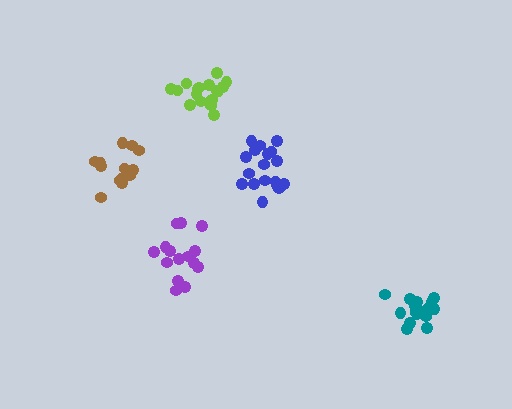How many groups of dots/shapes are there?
There are 5 groups.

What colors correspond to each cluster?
The clusters are colored: blue, brown, lime, purple, teal.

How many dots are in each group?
Group 1: 18 dots, Group 2: 14 dots, Group 3: 17 dots, Group 4: 15 dots, Group 5: 17 dots (81 total).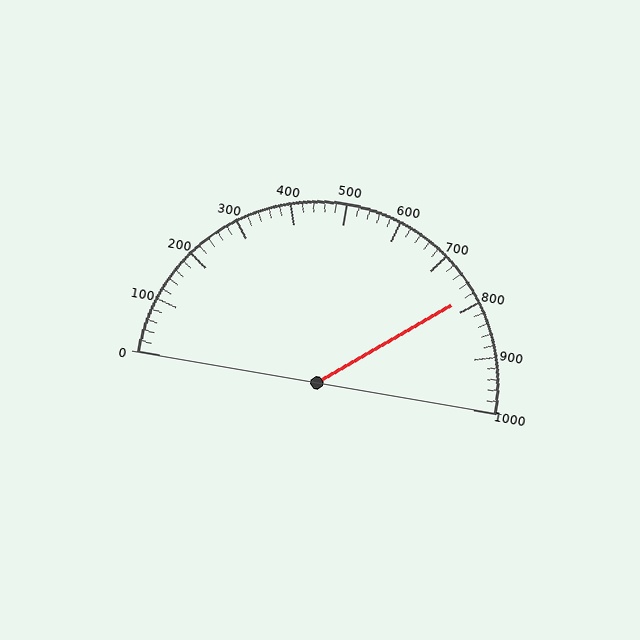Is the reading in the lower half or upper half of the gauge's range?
The reading is in the upper half of the range (0 to 1000).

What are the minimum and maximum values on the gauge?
The gauge ranges from 0 to 1000.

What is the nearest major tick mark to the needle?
The nearest major tick mark is 800.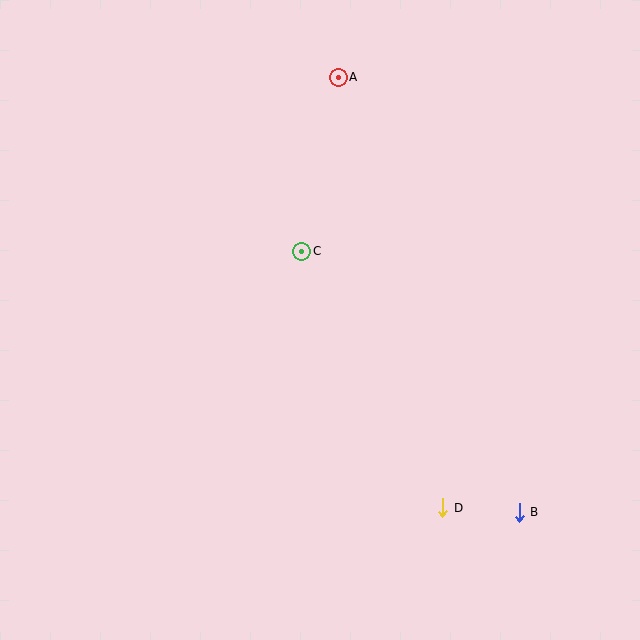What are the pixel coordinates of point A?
Point A is at (338, 77).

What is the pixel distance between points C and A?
The distance between C and A is 178 pixels.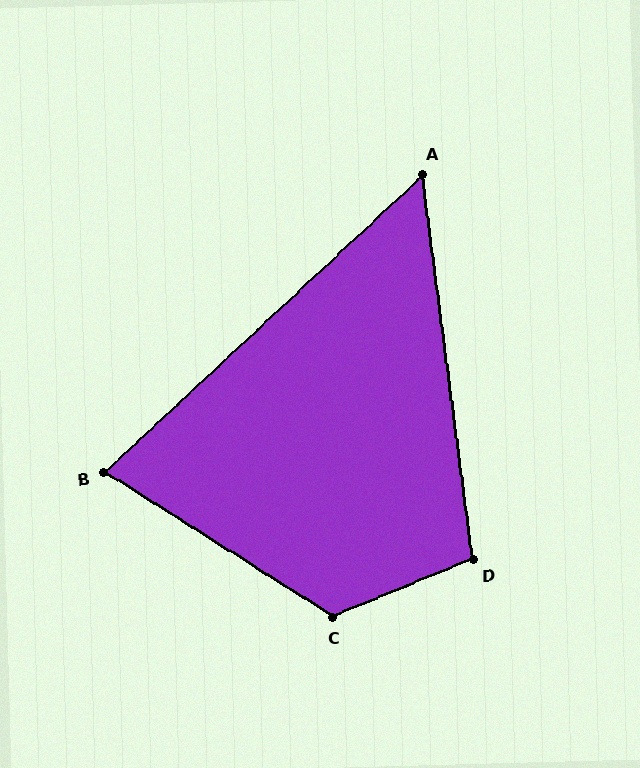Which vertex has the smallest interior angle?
A, at approximately 54 degrees.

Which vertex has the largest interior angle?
C, at approximately 126 degrees.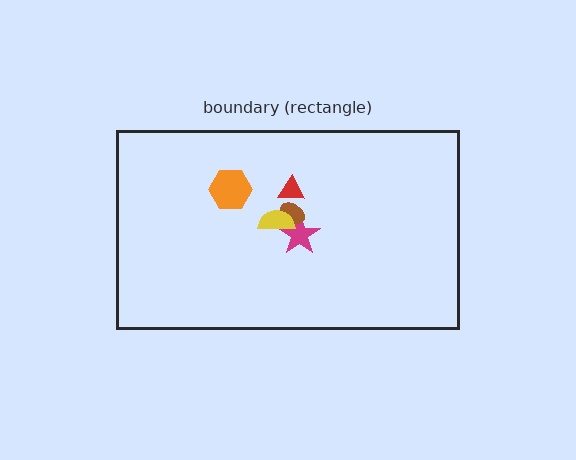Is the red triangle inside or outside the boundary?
Inside.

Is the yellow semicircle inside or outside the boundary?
Inside.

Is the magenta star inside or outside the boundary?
Inside.